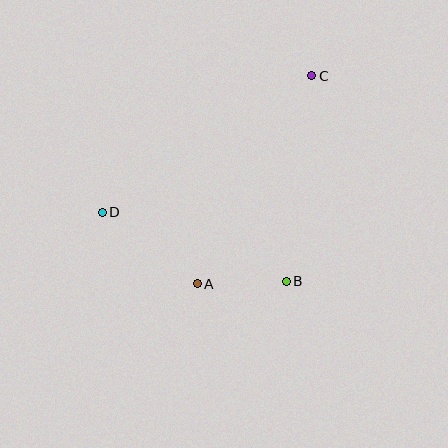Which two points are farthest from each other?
Points C and D are farthest from each other.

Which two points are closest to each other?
Points A and B are closest to each other.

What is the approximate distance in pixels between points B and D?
The distance between B and D is approximately 196 pixels.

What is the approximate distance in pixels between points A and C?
The distance between A and C is approximately 238 pixels.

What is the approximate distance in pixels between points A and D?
The distance between A and D is approximately 119 pixels.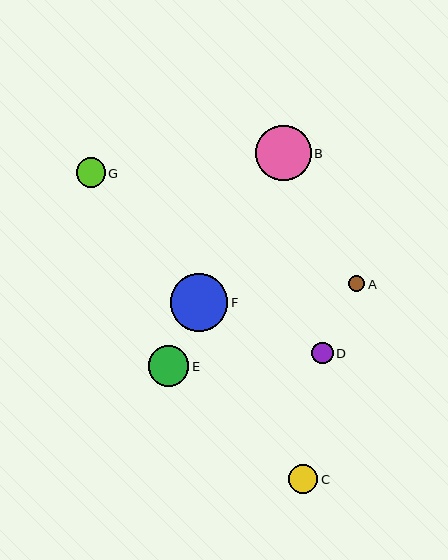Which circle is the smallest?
Circle A is the smallest with a size of approximately 17 pixels.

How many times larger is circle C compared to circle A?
Circle C is approximately 1.7 times the size of circle A.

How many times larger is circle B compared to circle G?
Circle B is approximately 1.9 times the size of circle G.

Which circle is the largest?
Circle F is the largest with a size of approximately 58 pixels.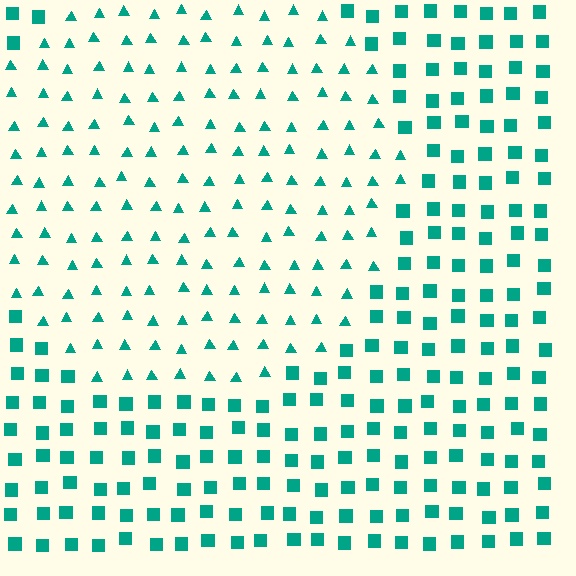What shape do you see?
I see a circle.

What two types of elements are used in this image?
The image uses triangles inside the circle region and squares outside it.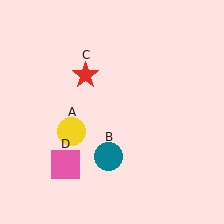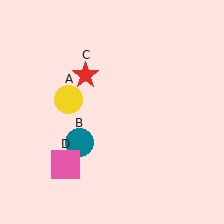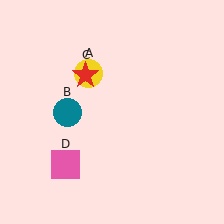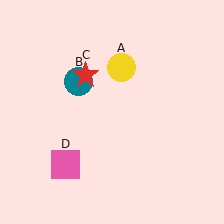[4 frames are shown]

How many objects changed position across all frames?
2 objects changed position: yellow circle (object A), teal circle (object B).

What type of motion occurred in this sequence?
The yellow circle (object A), teal circle (object B) rotated clockwise around the center of the scene.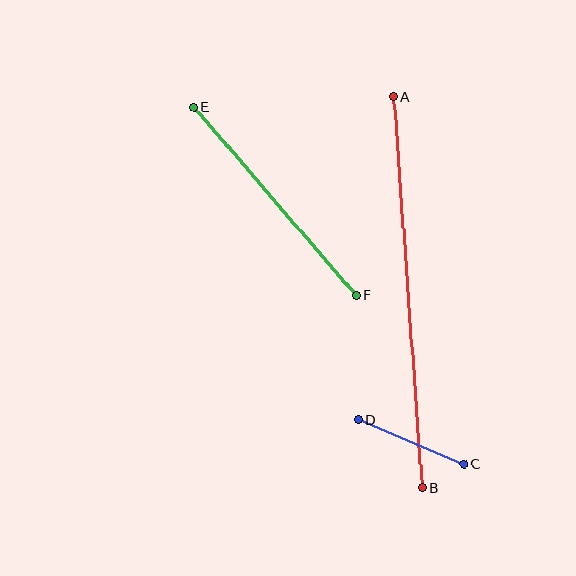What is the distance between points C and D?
The distance is approximately 114 pixels.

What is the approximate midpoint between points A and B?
The midpoint is at approximately (408, 292) pixels.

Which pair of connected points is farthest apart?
Points A and B are farthest apart.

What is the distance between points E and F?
The distance is approximately 249 pixels.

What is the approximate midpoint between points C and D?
The midpoint is at approximately (411, 442) pixels.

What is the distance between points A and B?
The distance is approximately 392 pixels.